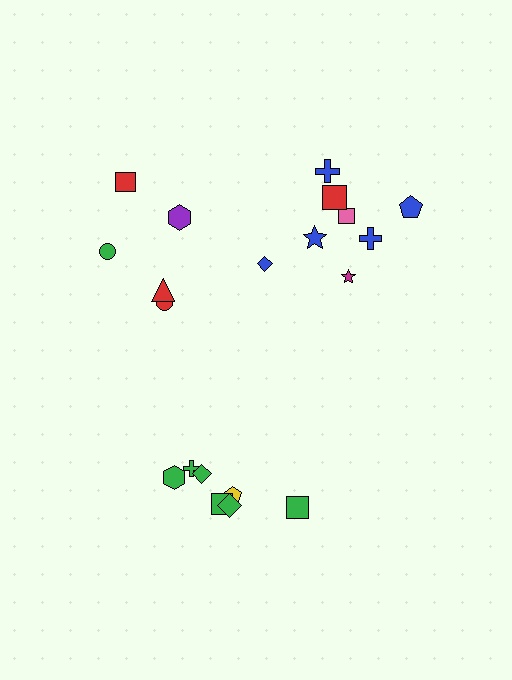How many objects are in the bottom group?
There are 7 objects.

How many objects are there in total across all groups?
There are 20 objects.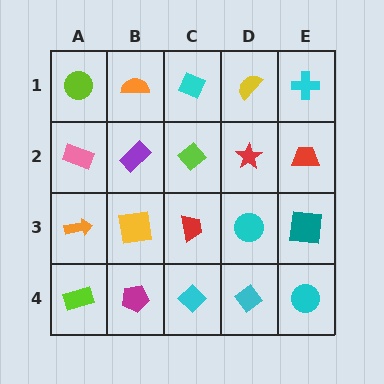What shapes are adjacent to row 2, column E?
A cyan cross (row 1, column E), a teal square (row 3, column E), a red star (row 2, column D).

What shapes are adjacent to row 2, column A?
A lime circle (row 1, column A), an orange arrow (row 3, column A), a purple rectangle (row 2, column B).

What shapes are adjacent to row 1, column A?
A pink rectangle (row 2, column A), an orange semicircle (row 1, column B).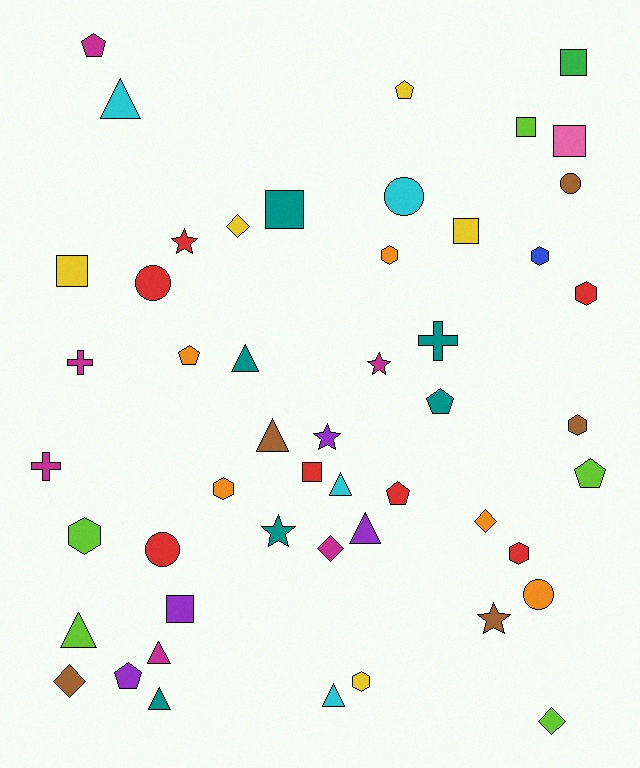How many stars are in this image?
There are 5 stars.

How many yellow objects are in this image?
There are 5 yellow objects.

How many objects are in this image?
There are 50 objects.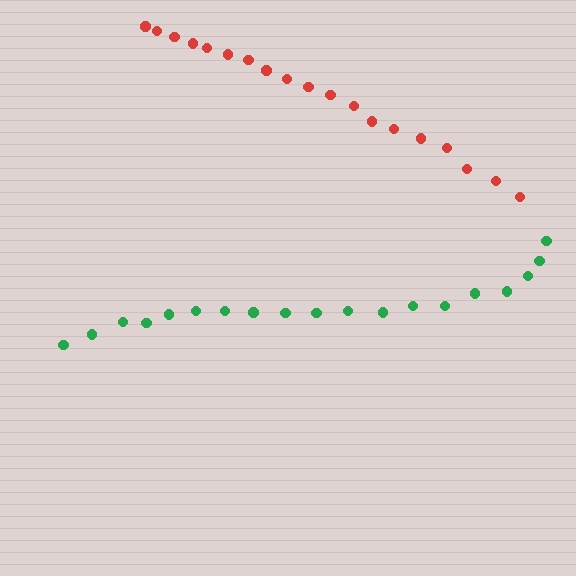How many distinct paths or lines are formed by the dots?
There are 2 distinct paths.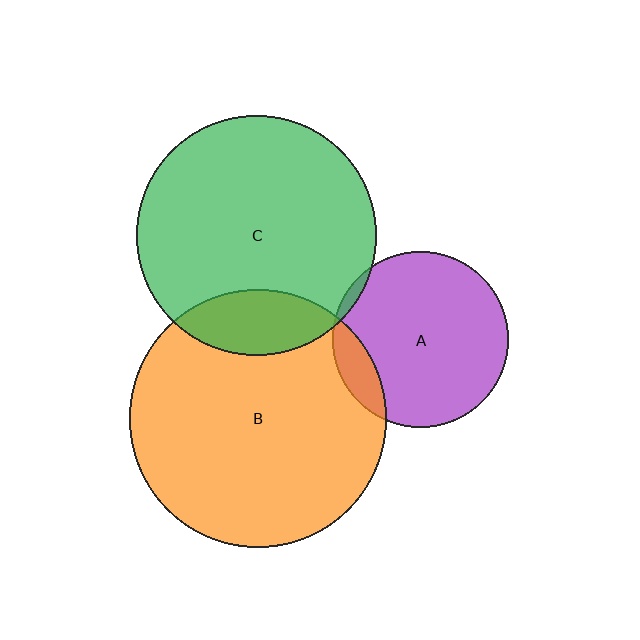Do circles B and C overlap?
Yes.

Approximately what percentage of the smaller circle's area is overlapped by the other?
Approximately 15%.